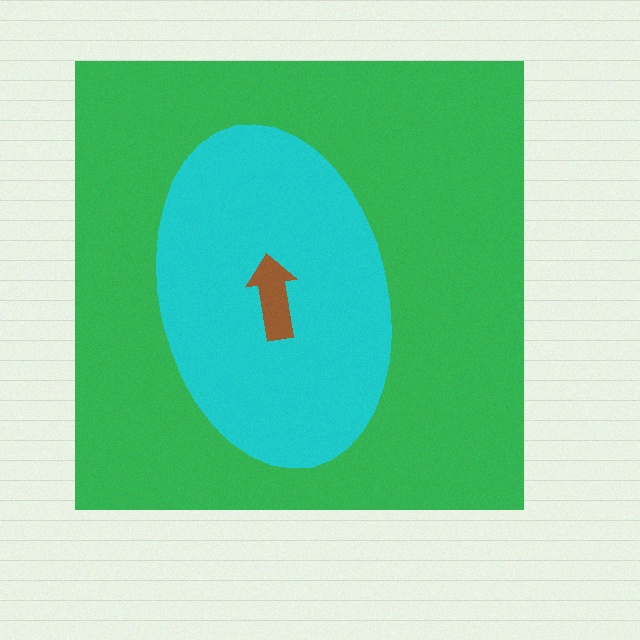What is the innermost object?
The brown arrow.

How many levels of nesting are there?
3.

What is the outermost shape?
The green square.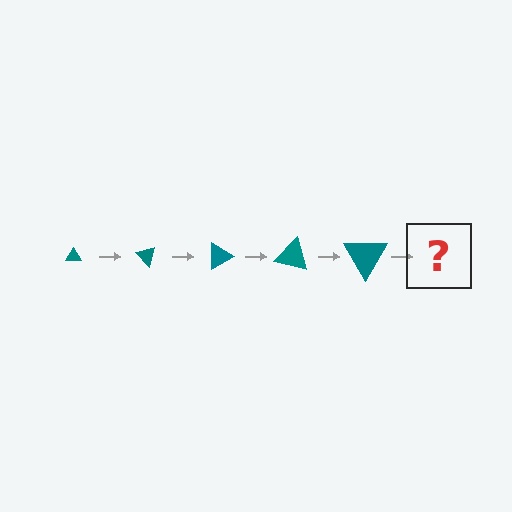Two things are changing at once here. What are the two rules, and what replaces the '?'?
The two rules are that the triangle grows larger each step and it rotates 45 degrees each step. The '?' should be a triangle, larger than the previous one and rotated 225 degrees from the start.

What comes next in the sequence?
The next element should be a triangle, larger than the previous one and rotated 225 degrees from the start.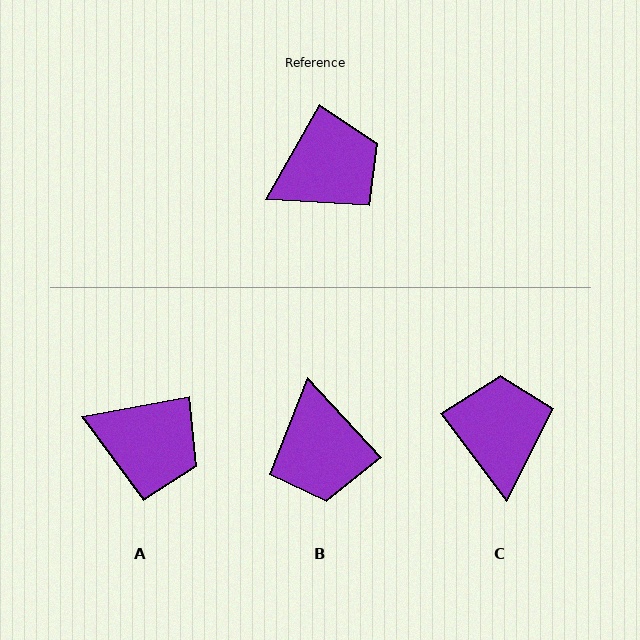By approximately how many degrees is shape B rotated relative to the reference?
Approximately 107 degrees clockwise.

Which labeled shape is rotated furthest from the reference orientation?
B, about 107 degrees away.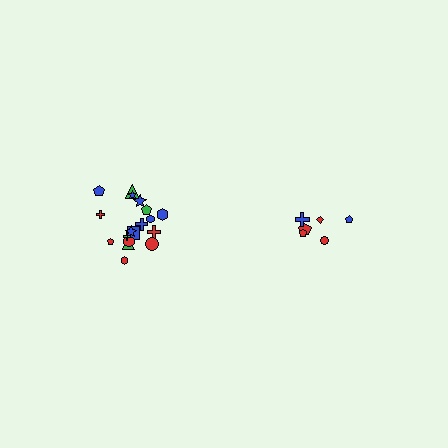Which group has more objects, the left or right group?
The left group.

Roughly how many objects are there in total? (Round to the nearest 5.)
Roughly 25 objects in total.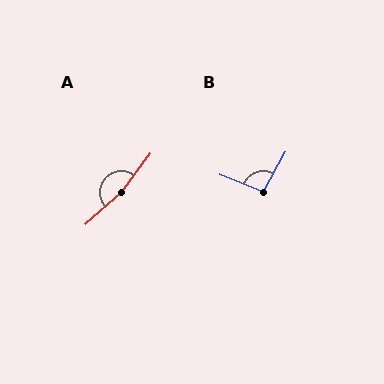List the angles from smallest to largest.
B (97°), A (168°).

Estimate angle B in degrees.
Approximately 97 degrees.